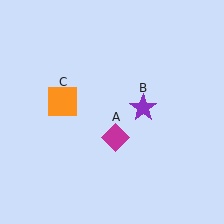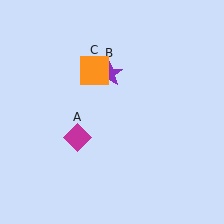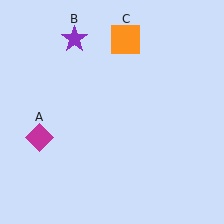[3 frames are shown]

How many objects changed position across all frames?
3 objects changed position: magenta diamond (object A), purple star (object B), orange square (object C).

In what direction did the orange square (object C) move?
The orange square (object C) moved up and to the right.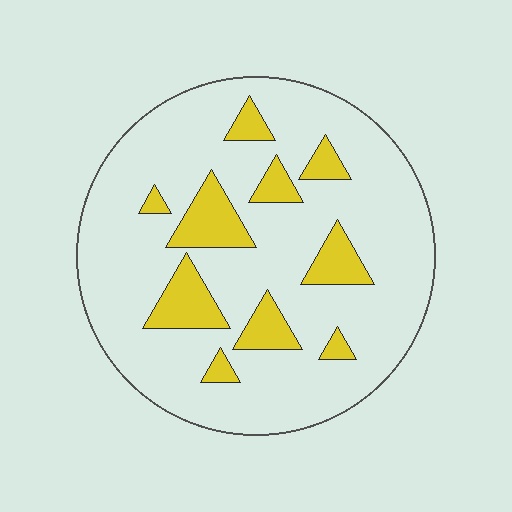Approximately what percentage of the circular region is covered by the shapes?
Approximately 15%.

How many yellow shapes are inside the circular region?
10.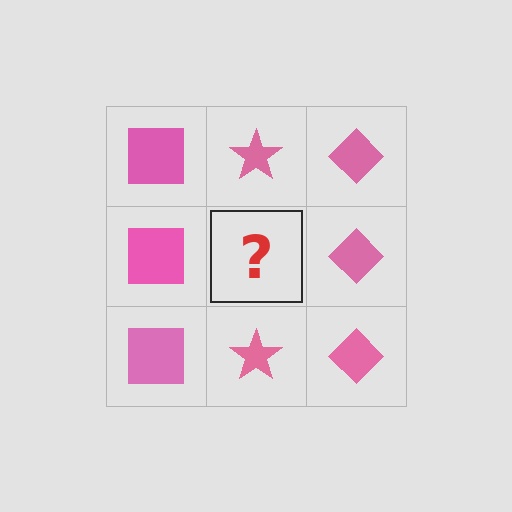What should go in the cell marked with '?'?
The missing cell should contain a pink star.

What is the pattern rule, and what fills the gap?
The rule is that each column has a consistent shape. The gap should be filled with a pink star.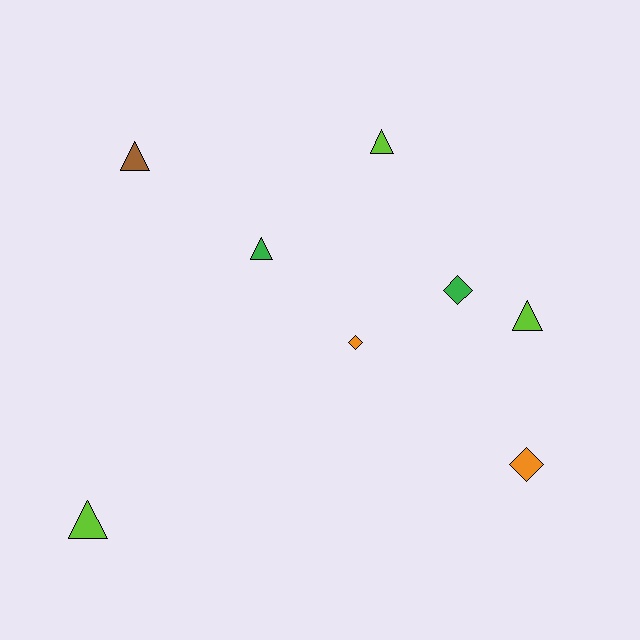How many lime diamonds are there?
There are no lime diamonds.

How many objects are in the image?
There are 8 objects.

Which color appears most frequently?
Lime, with 3 objects.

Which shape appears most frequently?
Triangle, with 5 objects.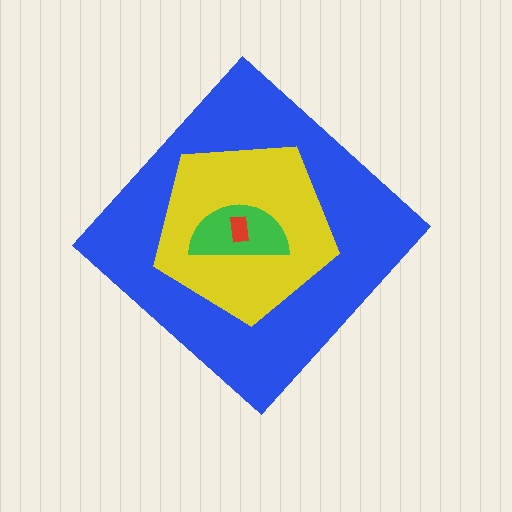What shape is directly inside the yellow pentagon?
The green semicircle.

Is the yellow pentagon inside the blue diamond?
Yes.